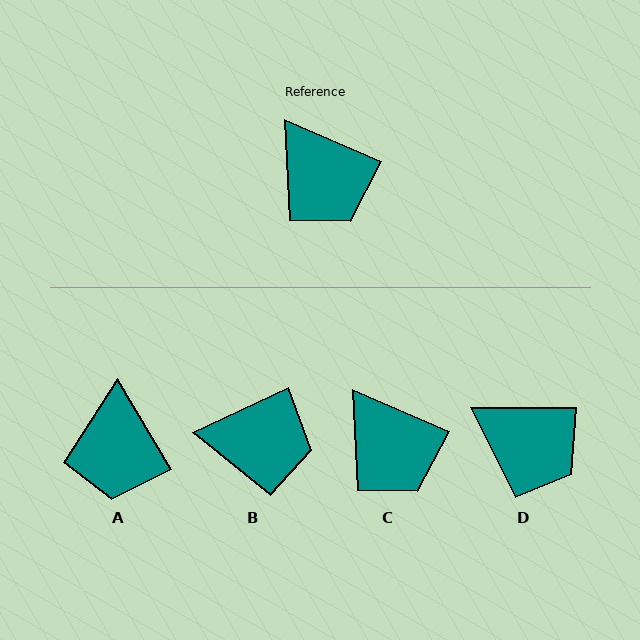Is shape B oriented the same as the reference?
No, it is off by about 48 degrees.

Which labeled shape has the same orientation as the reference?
C.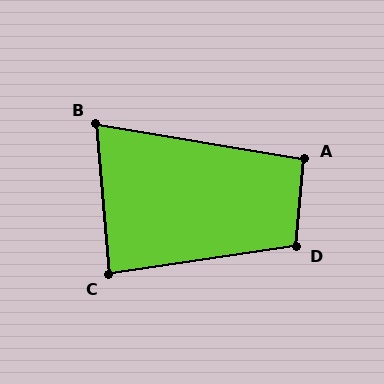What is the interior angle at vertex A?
Approximately 94 degrees (approximately right).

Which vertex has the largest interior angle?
D, at approximately 104 degrees.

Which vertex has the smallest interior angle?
B, at approximately 76 degrees.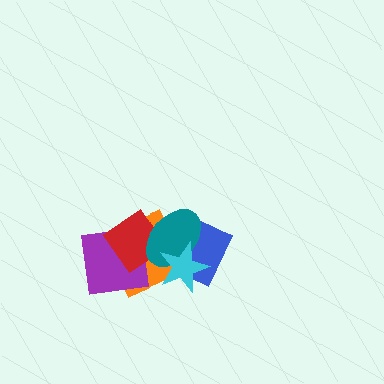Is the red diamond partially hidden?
Yes, it is partially covered by another shape.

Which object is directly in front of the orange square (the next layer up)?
The purple square is directly in front of the orange square.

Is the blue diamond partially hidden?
Yes, it is partially covered by another shape.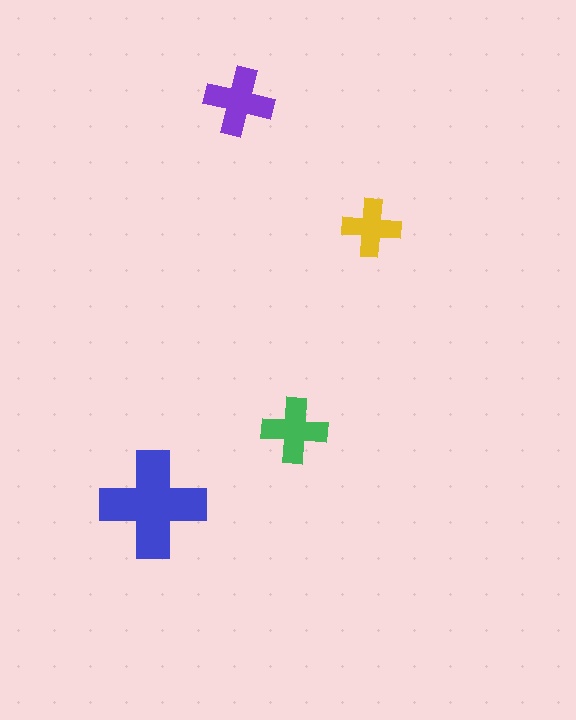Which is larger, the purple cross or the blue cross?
The blue one.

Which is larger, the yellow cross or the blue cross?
The blue one.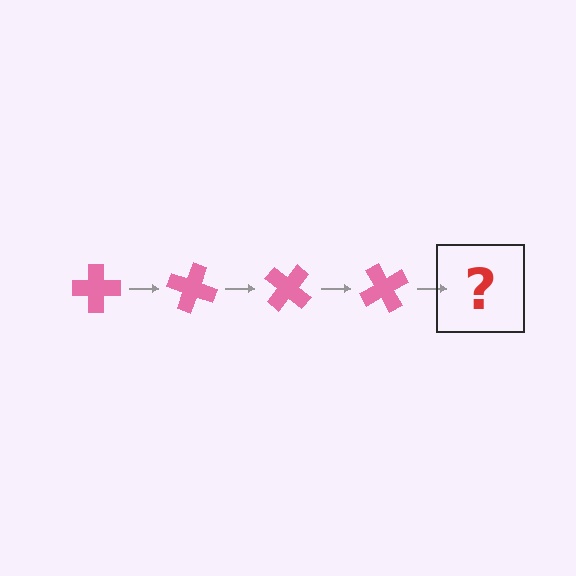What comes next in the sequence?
The next element should be a pink cross rotated 80 degrees.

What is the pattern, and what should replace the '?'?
The pattern is that the cross rotates 20 degrees each step. The '?' should be a pink cross rotated 80 degrees.